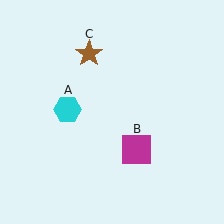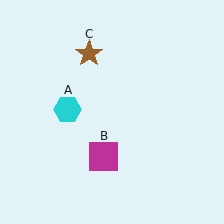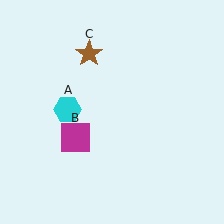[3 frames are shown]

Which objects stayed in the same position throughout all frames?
Cyan hexagon (object A) and brown star (object C) remained stationary.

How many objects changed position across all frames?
1 object changed position: magenta square (object B).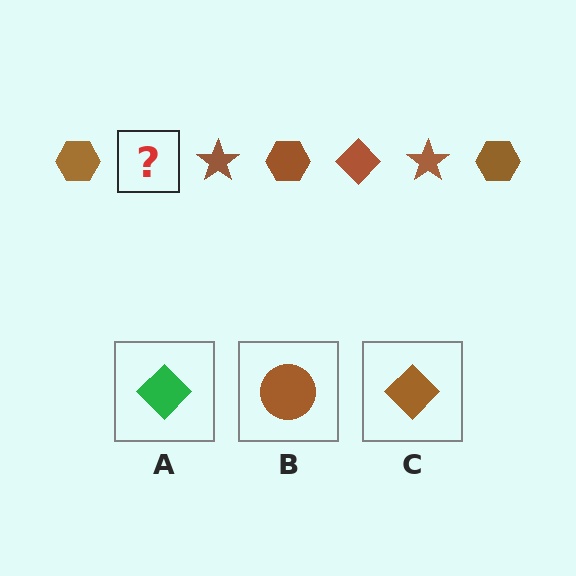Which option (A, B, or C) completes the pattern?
C.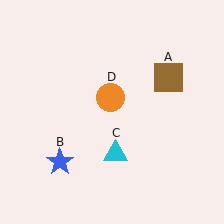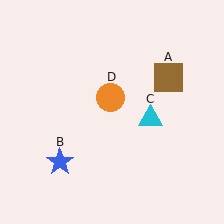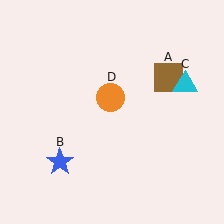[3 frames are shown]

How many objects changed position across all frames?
1 object changed position: cyan triangle (object C).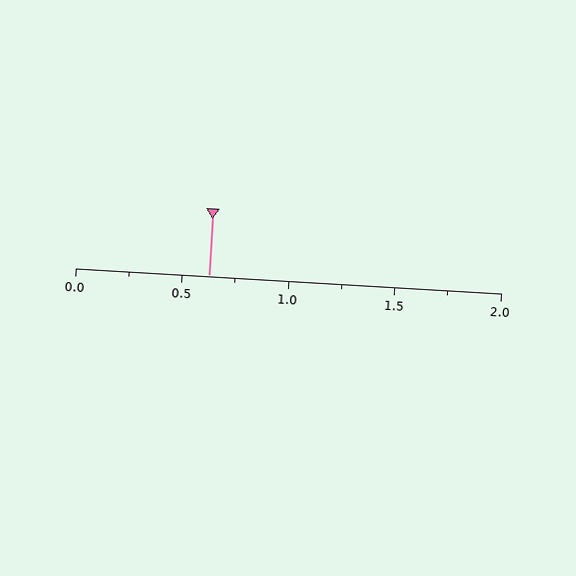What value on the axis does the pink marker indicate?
The marker indicates approximately 0.62.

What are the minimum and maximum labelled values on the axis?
The axis runs from 0.0 to 2.0.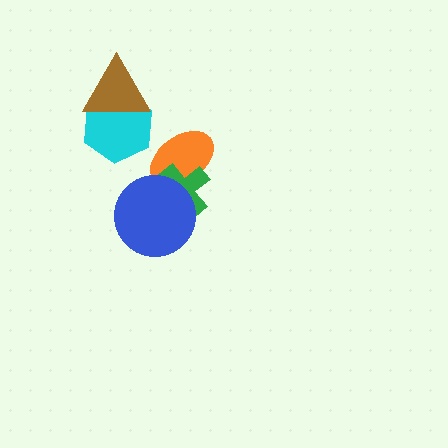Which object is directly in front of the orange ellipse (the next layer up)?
The green cross is directly in front of the orange ellipse.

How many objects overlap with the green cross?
2 objects overlap with the green cross.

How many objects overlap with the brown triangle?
1 object overlaps with the brown triangle.